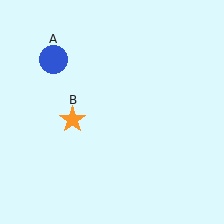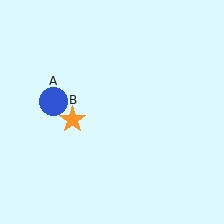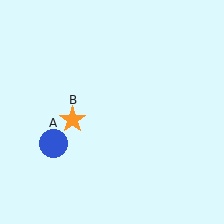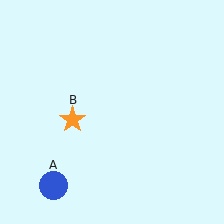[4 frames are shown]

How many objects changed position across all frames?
1 object changed position: blue circle (object A).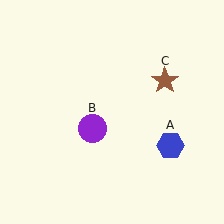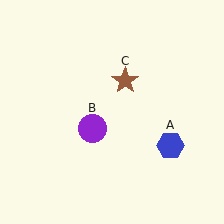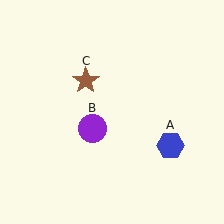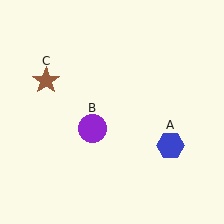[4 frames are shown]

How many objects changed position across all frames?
1 object changed position: brown star (object C).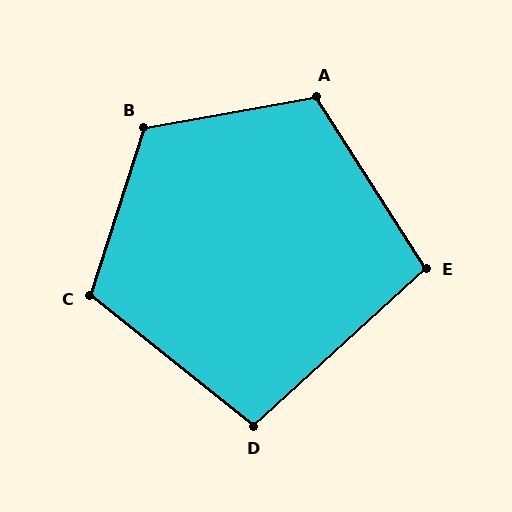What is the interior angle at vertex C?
Approximately 111 degrees (obtuse).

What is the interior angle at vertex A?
Approximately 112 degrees (obtuse).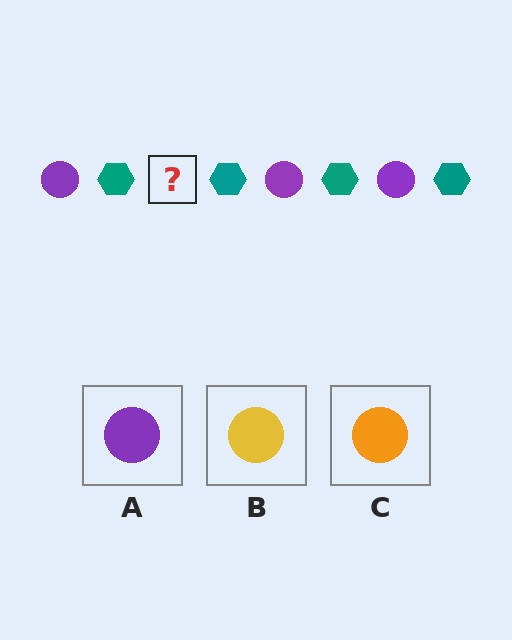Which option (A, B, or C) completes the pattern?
A.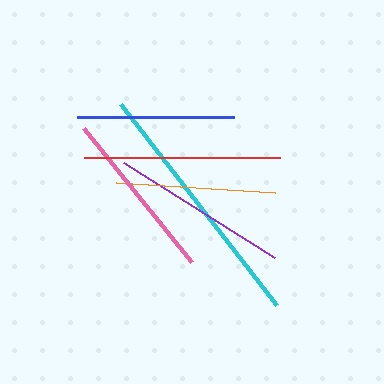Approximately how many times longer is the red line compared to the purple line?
The red line is approximately 1.1 times the length of the purple line.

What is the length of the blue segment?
The blue segment is approximately 157 pixels long.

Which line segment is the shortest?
The blue line is the shortest at approximately 157 pixels.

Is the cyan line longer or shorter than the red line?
The cyan line is longer than the red line.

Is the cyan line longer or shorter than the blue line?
The cyan line is longer than the blue line.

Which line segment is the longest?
The cyan line is the longest at approximately 254 pixels.